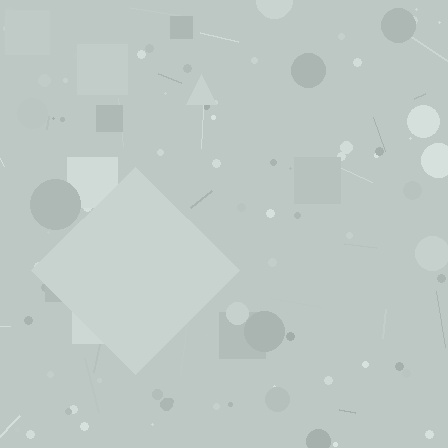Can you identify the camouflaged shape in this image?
The camouflaged shape is a diamond.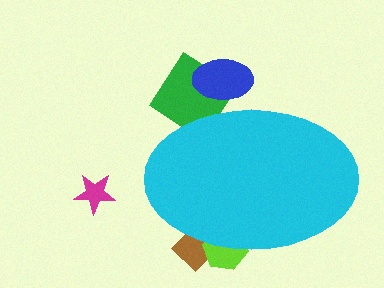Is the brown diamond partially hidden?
Yes, the brown diamond is partially hidden behind the cyan ellipse.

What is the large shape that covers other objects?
A cyan ellipse.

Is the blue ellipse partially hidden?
Yes, the blue ellipse is partially hidden behind the cyan ellipse.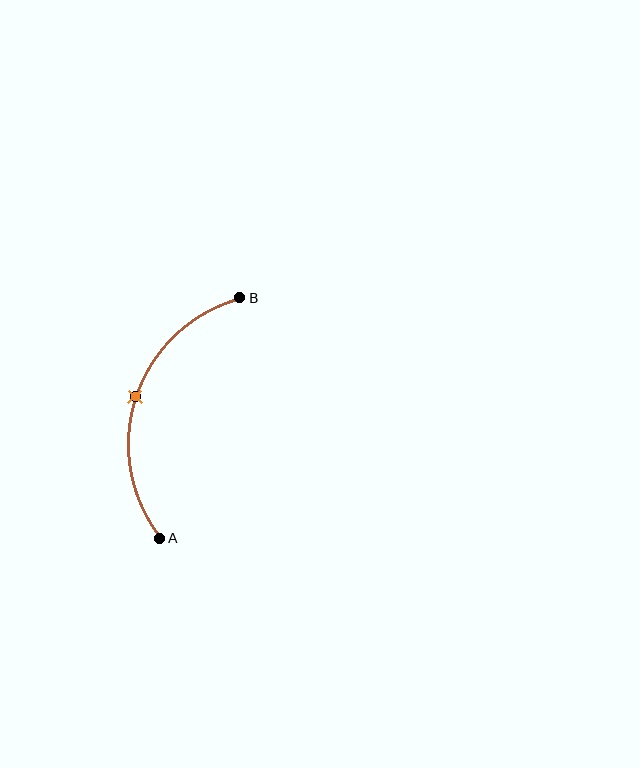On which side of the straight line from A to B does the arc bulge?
The arc bulges to the left of the straight line connecting A and B.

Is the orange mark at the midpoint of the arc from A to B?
Yes. The orange mark lies on the arc at equal arc-length from both A and B — it is the arc midpoint.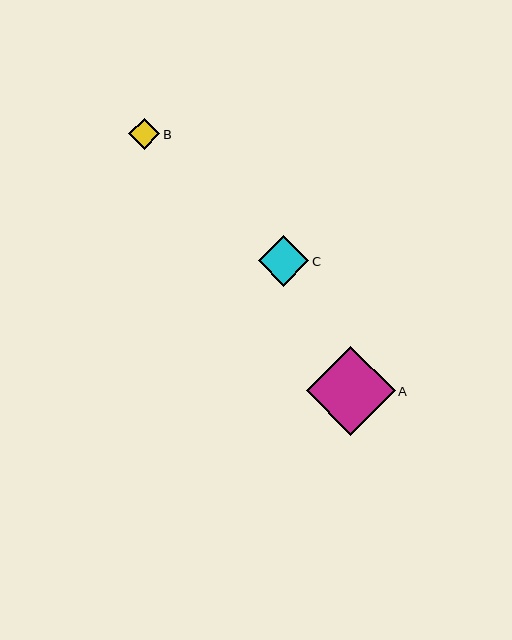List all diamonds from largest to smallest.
From largest to smallest: A, C, B.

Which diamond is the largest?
Diamond A is the largest with a size of approximately 89 pixels.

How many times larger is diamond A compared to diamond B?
Diamond A is approximately 2.8 times the size of diamond B.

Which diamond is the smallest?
Diamond B is the smallest with a size of approximately 31 pixels.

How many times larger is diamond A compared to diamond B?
Diamond A is approximately 2.8 times the size of diamond B.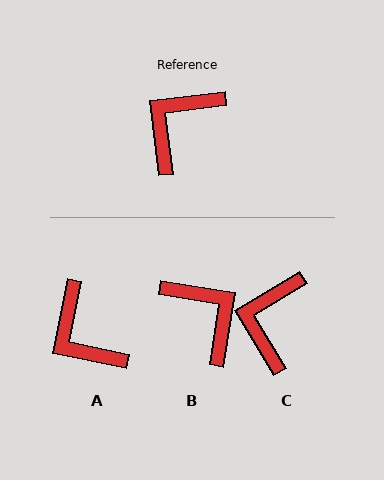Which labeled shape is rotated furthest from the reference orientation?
B, about 106 degrees away.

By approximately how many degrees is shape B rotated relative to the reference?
Approximately 106 degrees clockwise.